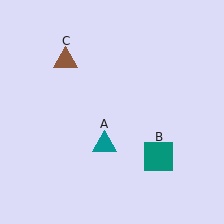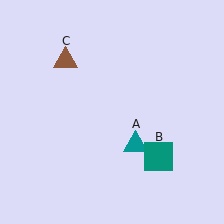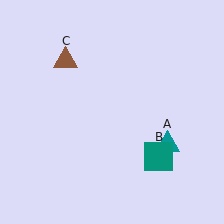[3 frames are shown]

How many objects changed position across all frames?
1 object changed position: teal triangle (object A).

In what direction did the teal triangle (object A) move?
The teal triangle (object A) moved right.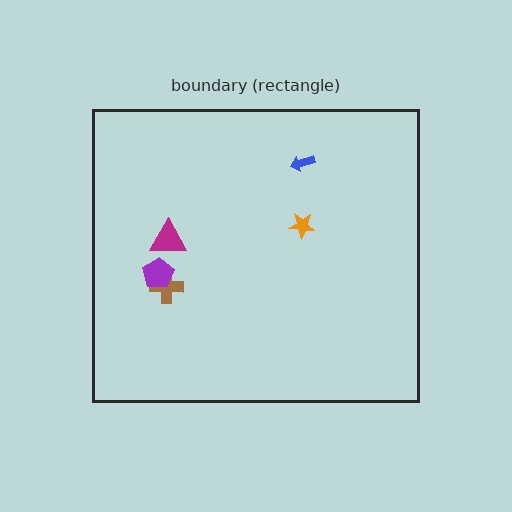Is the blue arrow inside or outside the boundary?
Inside.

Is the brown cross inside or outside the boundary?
Inside.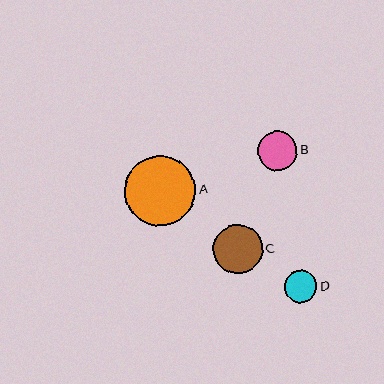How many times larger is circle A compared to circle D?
Circle A is approximately 2.2 times the size of circle D.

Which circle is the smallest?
Circle D is the smallest with a size of approximately 33 pixels.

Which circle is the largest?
Circle A is the largest with a size of approximately 71 pixels.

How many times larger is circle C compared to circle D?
Circle C is approximately 1.5 times the size of circle D.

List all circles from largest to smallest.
From largest to smallest: A, C, B, D.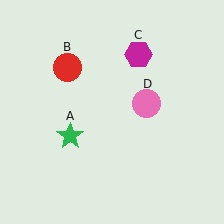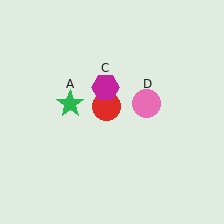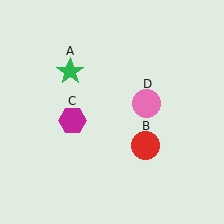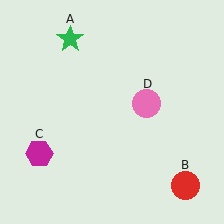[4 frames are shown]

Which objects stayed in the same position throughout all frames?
Pink circle (object D) remained stationary.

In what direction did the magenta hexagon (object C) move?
The magenta hexagon (object C) moved down and to the left.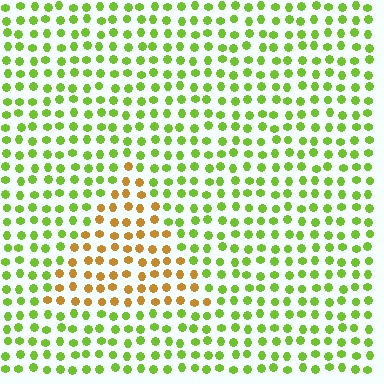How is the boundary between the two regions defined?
The boundary is defined purely by a slight shift in hue (about 56 degrees). Spacing, size, and orientation are identical on both sides.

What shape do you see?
I see a triangle.